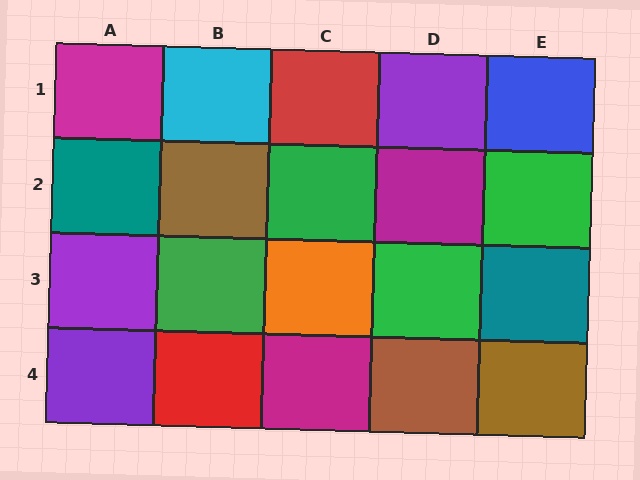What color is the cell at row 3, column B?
Green.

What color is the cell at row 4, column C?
Magenta.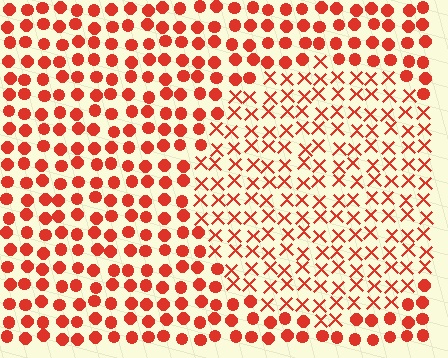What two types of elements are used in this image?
The image uses X marks inside the circle region and circles outside it.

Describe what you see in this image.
The image is filled with small red elements arranged in a uniform grid. A circle-shaped region contains X marks, while the surrounding area contains circles. The boundary is defined purely by the change in element shape.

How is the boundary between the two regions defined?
The boundary is defined by a change in element shape: X marks inside vs. circles outside. All elements share the same color and spacing.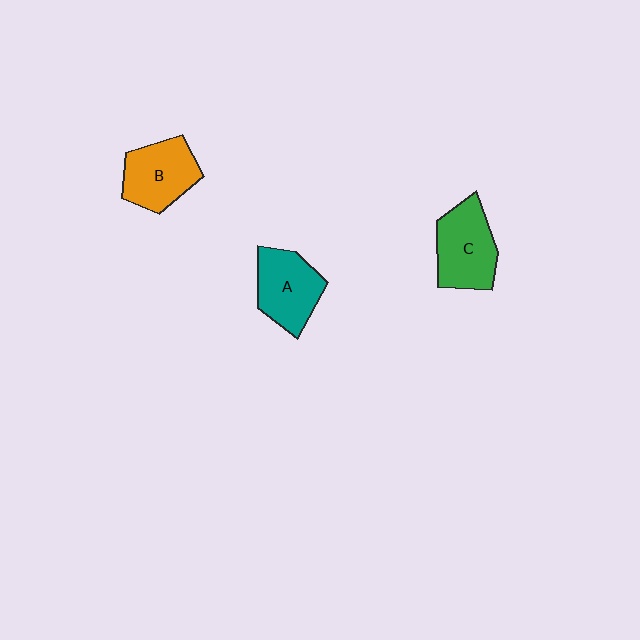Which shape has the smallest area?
Shape B (orange).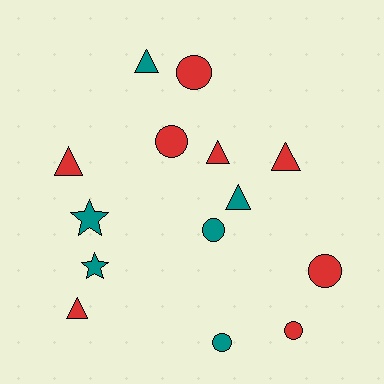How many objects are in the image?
There are 14 objects.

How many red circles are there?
There are 4 red circles.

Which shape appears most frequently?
Triangle, with 6 objects.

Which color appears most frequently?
Red, with 8 objects.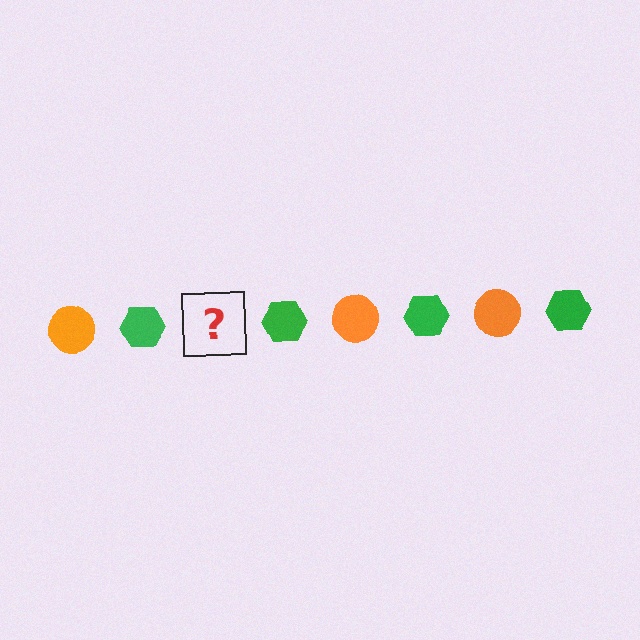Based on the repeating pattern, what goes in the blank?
The blank should be an orange circle.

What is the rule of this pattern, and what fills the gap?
The rule is that the pattern alternates between orange circle and green hexagon. The gap should be filled with an orange circle.